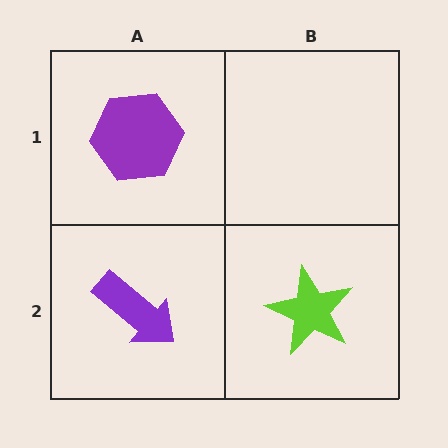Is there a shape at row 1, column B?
No, that cell is empty.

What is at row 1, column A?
A purple hexagon.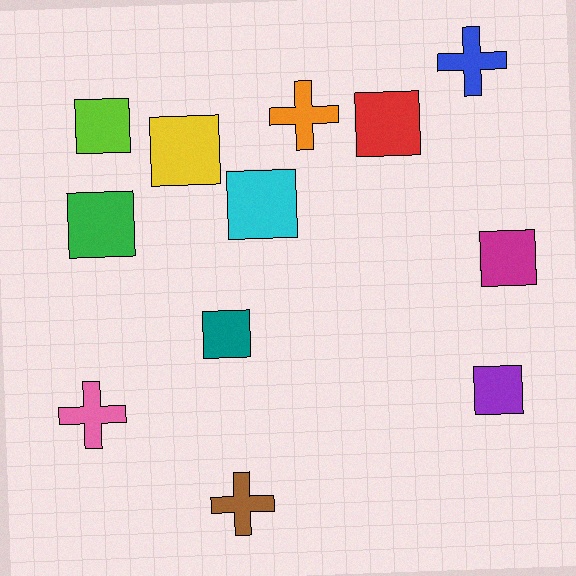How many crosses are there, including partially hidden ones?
There are 4 crosses.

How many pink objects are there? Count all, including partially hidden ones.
There is 1 pink object.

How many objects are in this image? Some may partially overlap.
There are 12 objects.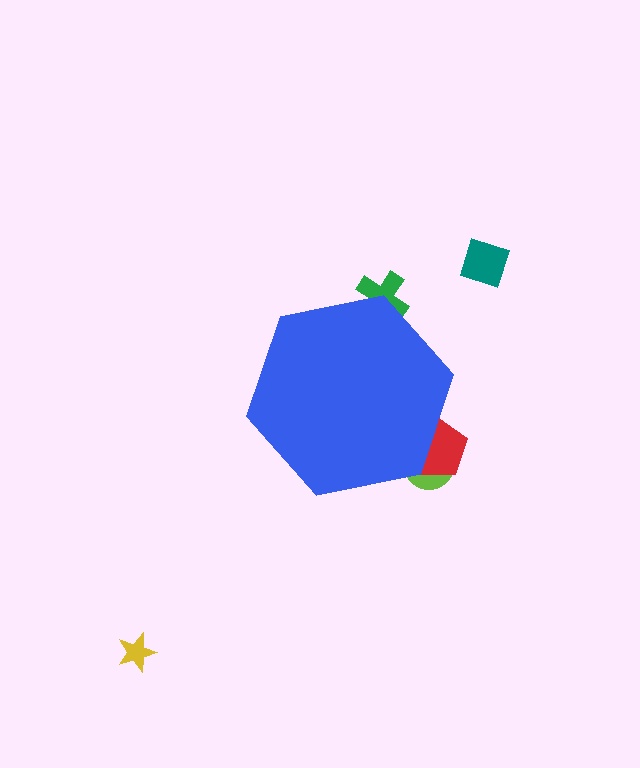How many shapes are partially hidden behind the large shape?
3 shapes are partially hidden.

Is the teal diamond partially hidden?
No, the teal diamond is fully visible.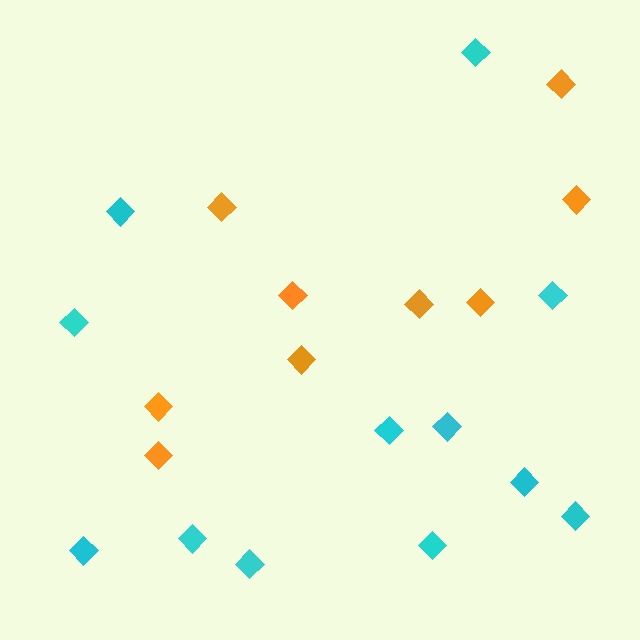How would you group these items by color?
There are 2 groups: one group of cyan diamonds (12) and one group of orange diamonds (9).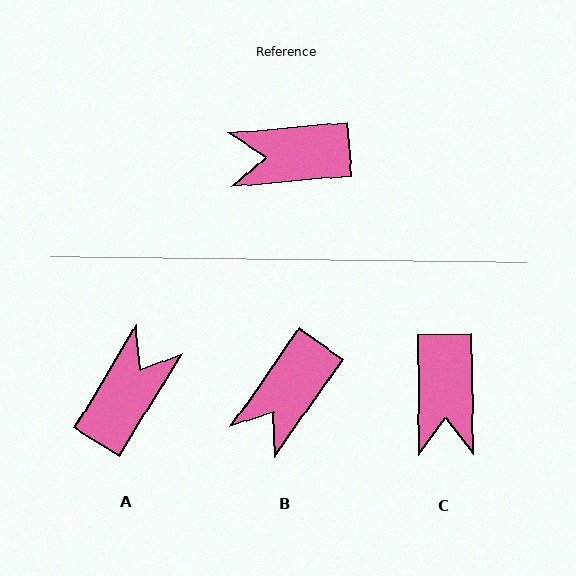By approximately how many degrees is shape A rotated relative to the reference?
Approximately 127 degrees clockwise.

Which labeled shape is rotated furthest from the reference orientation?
A, about 127 degrees away.